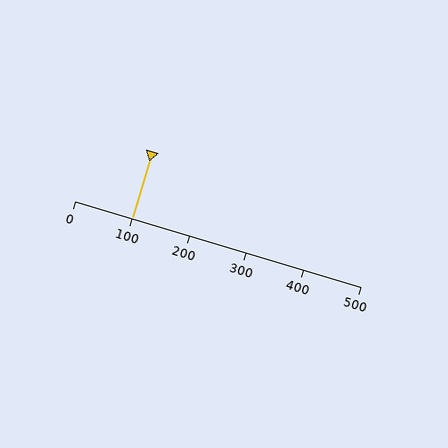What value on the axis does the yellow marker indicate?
The marker indicates approximately 100.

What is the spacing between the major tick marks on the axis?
The major ticks are spaced 100 apart.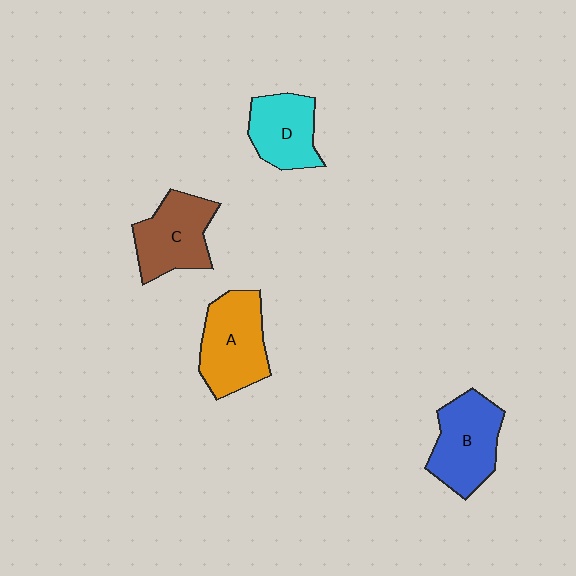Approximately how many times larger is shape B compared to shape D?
Approximately 1.2 times.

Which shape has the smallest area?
Shape D (cyan).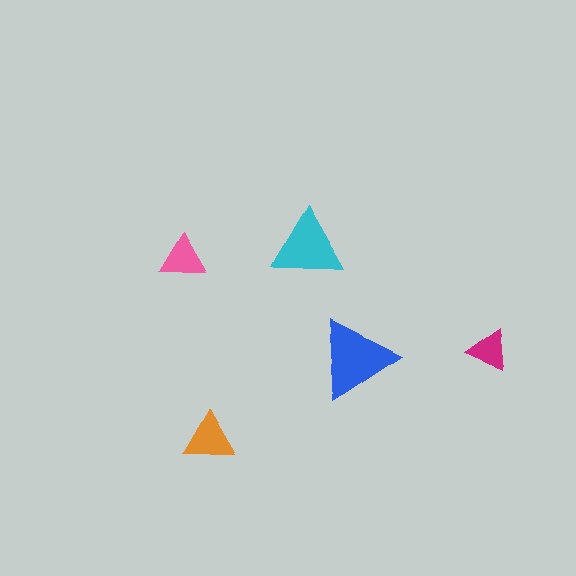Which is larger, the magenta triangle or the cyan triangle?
The cyan one.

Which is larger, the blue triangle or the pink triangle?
The blue one.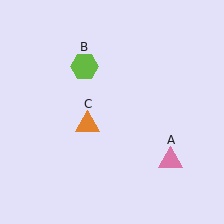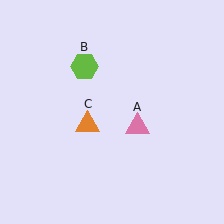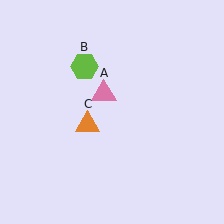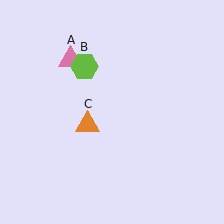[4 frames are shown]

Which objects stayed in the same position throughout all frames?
Lime hexagon (object B) and orange triangle (object C) remained stationary.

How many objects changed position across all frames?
1 object changed position: pink triangle (object A).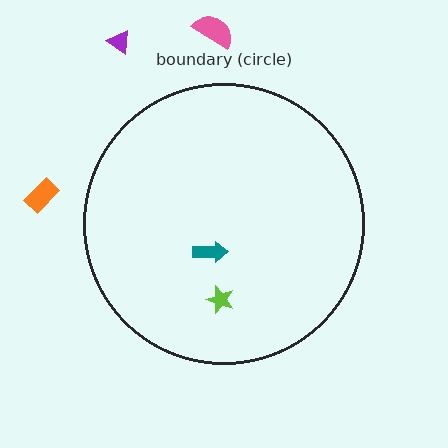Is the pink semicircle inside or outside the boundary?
Outside.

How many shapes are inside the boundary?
2 inside, 3 outside.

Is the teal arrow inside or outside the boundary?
Inside.